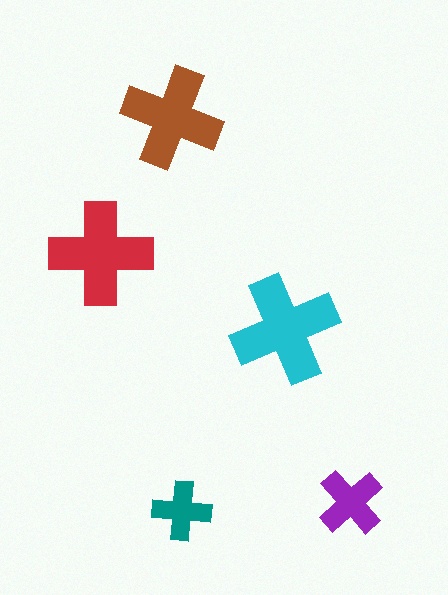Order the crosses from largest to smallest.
the cyan one, the red one, the brown one, the purple one, the teal one.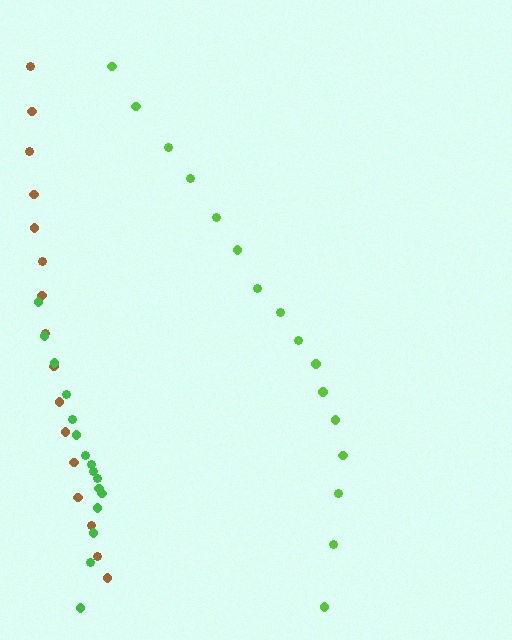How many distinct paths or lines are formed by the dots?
There are 3 distinct paths.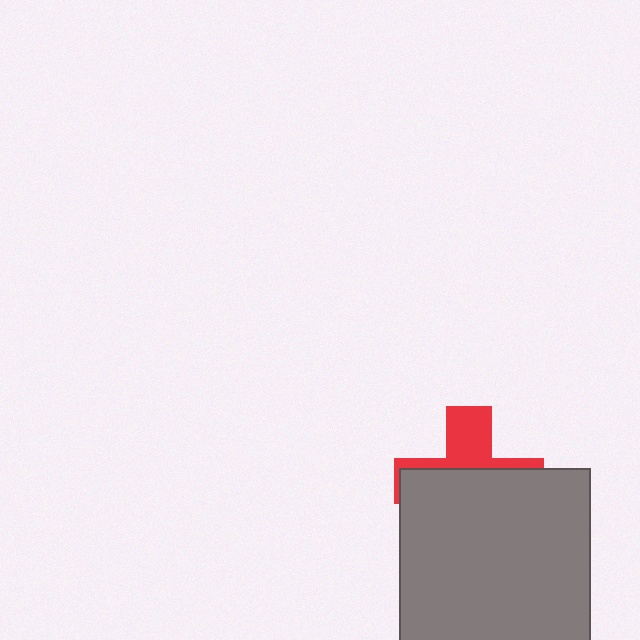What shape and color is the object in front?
The object in front is a gray square.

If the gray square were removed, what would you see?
You would see the complete red cross.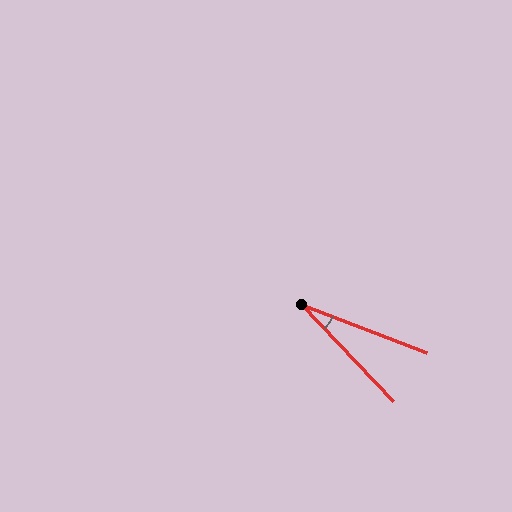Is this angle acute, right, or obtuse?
It is acute.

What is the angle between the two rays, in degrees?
Approximately 25 degrees.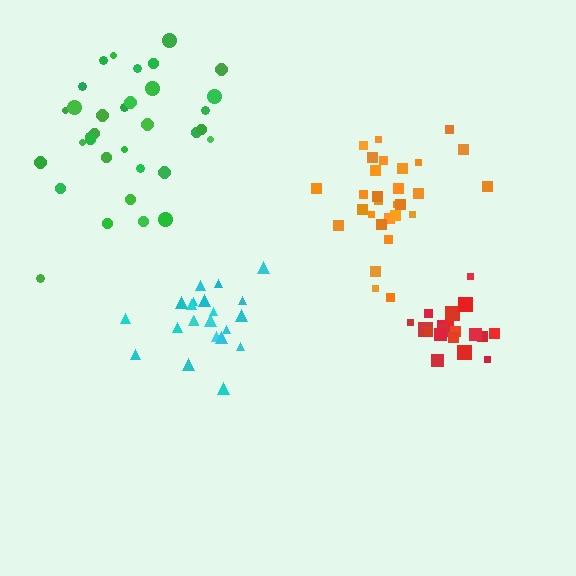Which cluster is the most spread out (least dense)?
Green.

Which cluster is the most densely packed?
Red.